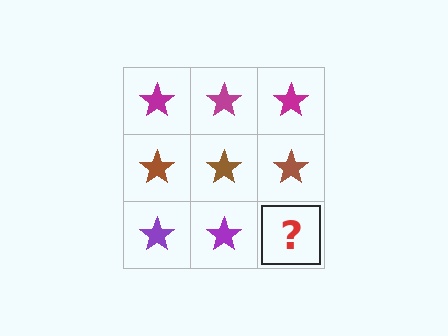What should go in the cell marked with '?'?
The missing cell should contain a purple star.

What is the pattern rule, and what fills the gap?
The rule is that each row has a consistent color. The gap should be filled with a purple star.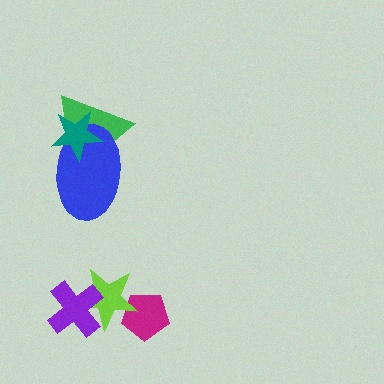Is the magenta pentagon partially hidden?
Yes, it is partially covered by another shape.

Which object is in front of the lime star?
The purple cross is in front of the lime star.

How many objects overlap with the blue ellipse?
2 objects overlap with the blue ellipse.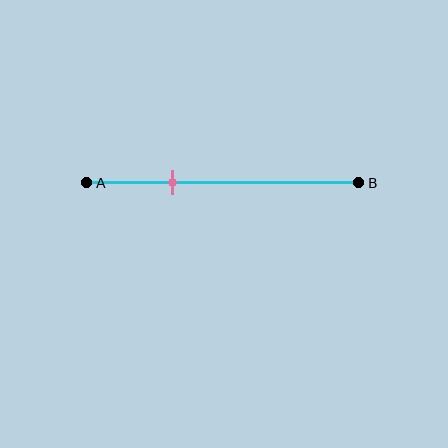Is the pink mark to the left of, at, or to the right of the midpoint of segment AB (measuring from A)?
The pink mark is to the left of the midpoint of segment AB.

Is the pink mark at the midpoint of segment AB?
No, the mark is at about 30% from A, not at the 50% midpoint.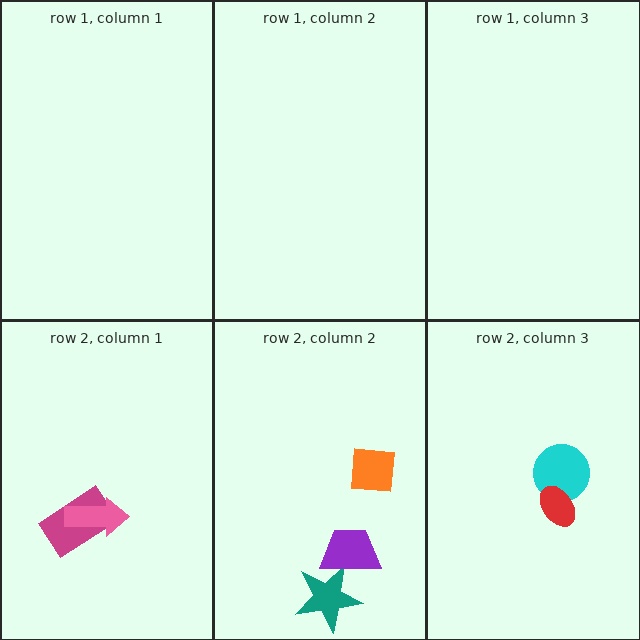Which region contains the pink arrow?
The row 2, column 1 region.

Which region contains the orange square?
The row 2, column 2 region.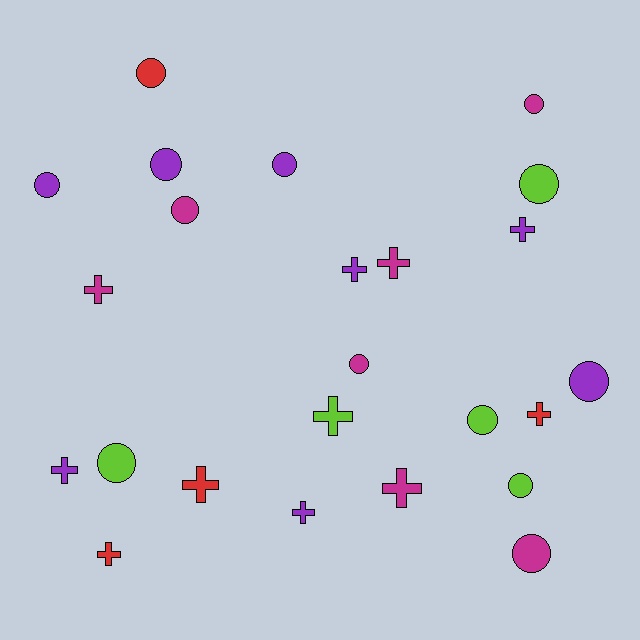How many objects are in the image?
There are 24 objects.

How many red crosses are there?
There are 3 red crosses.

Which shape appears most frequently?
Circle, with 13 objects.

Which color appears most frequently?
Purple, with 8 objects.